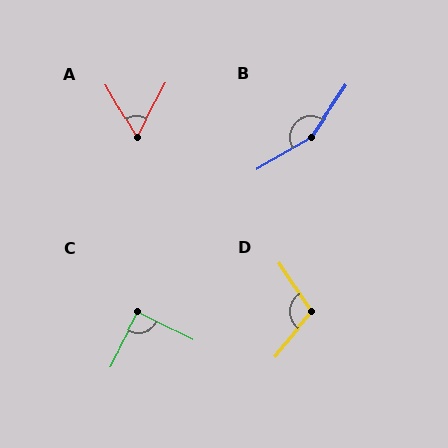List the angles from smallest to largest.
A (58°), C (91°), D (107°), B (155°).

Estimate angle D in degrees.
Approximately 107 degrees.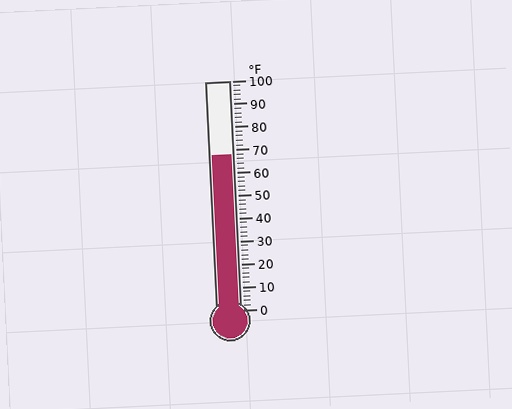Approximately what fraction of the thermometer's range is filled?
The thermometer is filled to approximately 70% of its range.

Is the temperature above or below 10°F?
The temperature is above 10°F.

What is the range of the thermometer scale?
The thermometer scale ranges from 0°F to 100°F.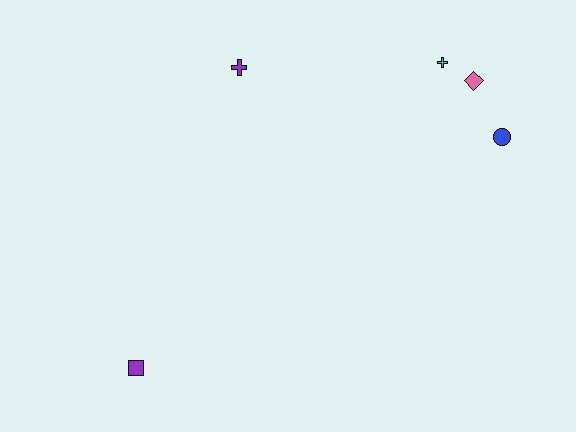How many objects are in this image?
There are 5 objects.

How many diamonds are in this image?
There is 1 diamond.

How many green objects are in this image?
There are no green objects.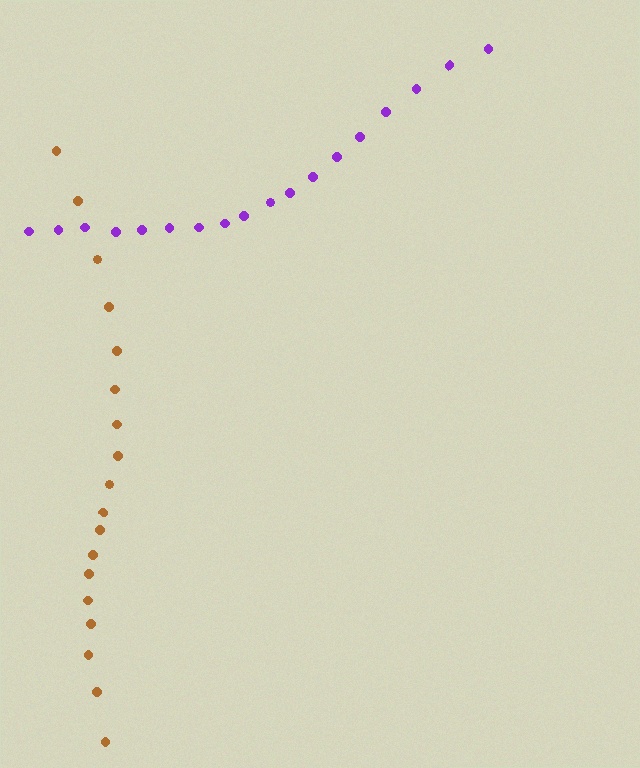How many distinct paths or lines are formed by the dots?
There are 2 distinct paths.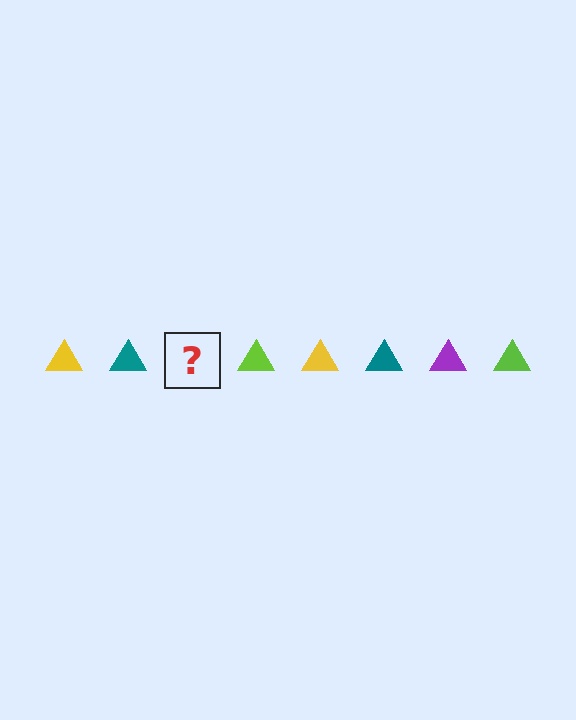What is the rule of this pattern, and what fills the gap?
The rule is that the pattern cycles through yellow, teal, purple, lime triangles. The gap should be filled with a purple triangle.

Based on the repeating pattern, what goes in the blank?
The blank should be a purple triangle.